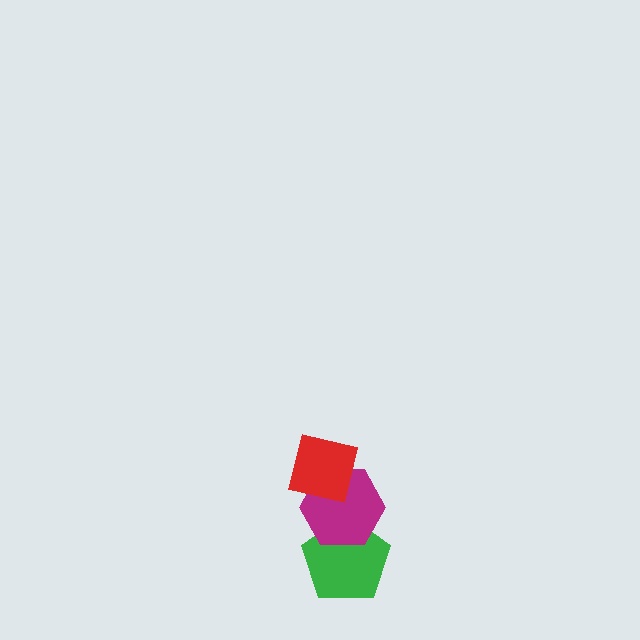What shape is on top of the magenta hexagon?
The red square is on top of the magenta hexagon.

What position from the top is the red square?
The red square is 1st from the top.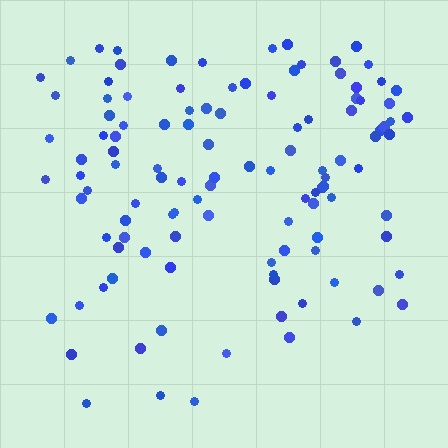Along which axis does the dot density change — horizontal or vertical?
Vertical.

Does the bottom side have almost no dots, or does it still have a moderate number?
Still a moderate number, just noticeably fewer than the top.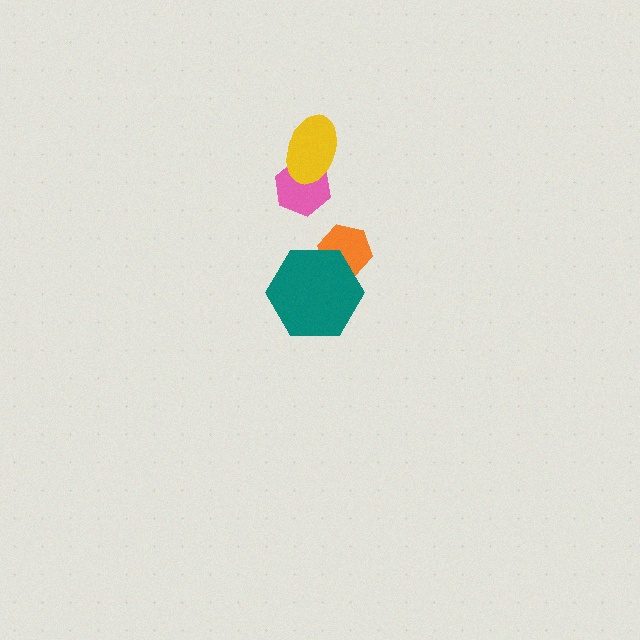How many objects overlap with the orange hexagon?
1 object overlaps with the orange hexagon.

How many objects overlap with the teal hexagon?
1 object overlaps with the teal hexagon.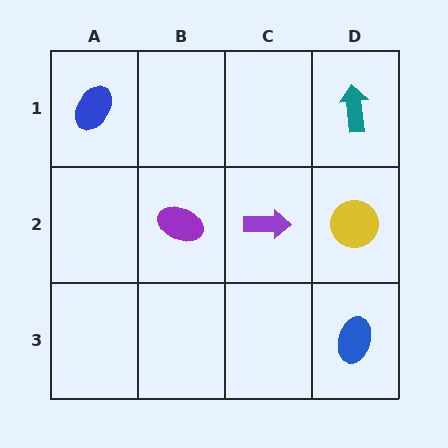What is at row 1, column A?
A blue ellipse.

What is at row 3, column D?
A blue ellipse.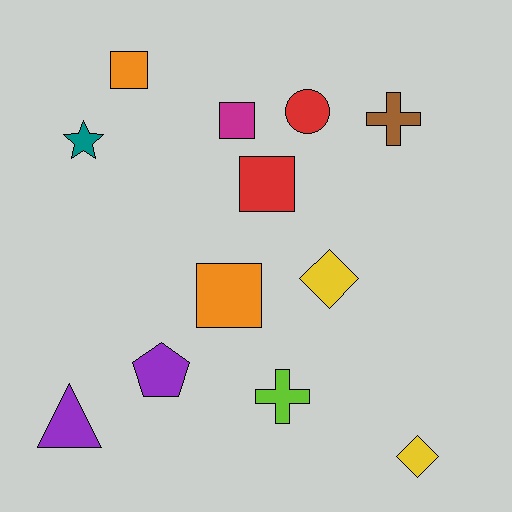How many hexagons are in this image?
There are no hexagons.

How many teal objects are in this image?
There is 1 teal object.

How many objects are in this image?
There are 12 objects.